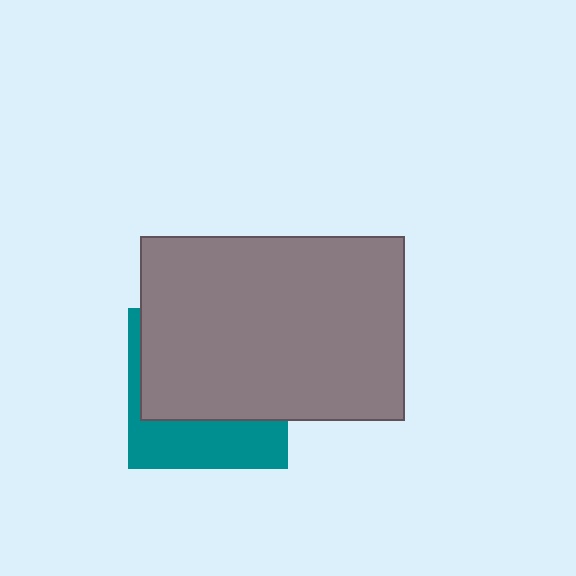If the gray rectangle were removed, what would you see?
You would see the complete teal square.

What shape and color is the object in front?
The object in front is a gray rectangle.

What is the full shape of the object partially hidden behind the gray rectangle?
The partially hidden object is a teal square.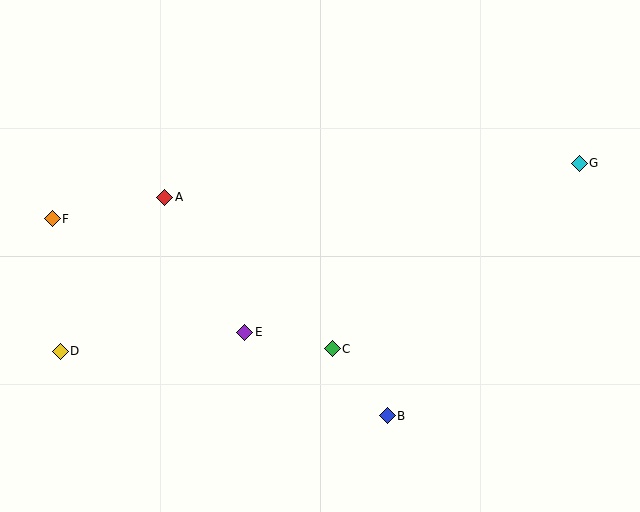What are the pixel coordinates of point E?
Point E is at (245, 332).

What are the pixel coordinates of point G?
Point G is at (579, 163).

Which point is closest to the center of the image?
Point C at (332, 349) is closest to the center.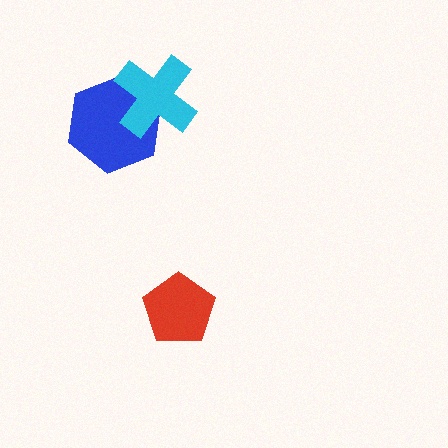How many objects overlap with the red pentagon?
0 objects overlap with the red pentagon.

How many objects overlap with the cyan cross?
1 object overlaps with the cyan cross.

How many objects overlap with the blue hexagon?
1 object overlaps with the blue hexagon.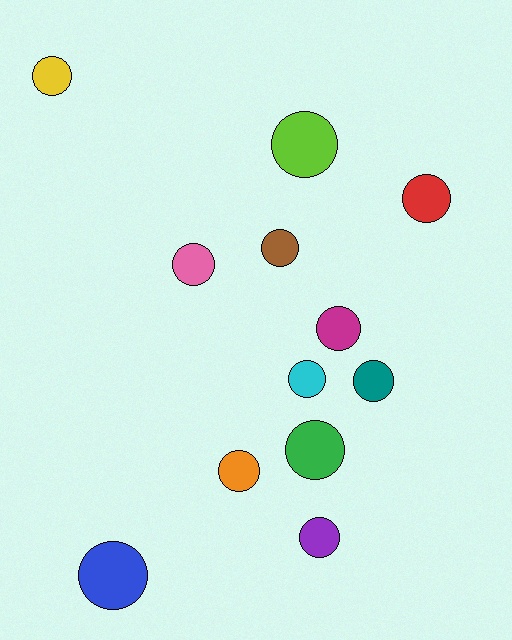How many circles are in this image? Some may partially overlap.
There are 12 circles.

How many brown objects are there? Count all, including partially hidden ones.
There is 1 brown object.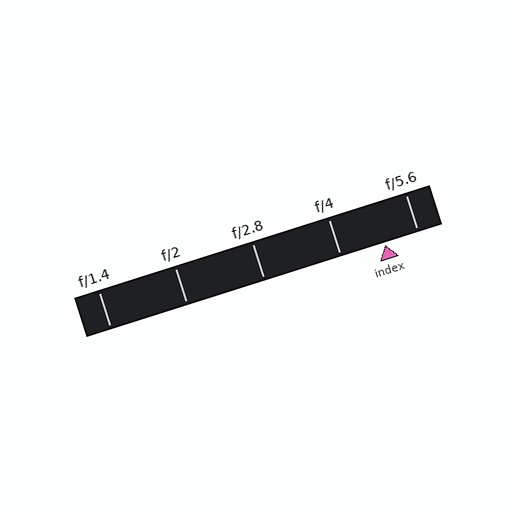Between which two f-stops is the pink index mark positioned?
The index mark is between f/4 and f/5.6.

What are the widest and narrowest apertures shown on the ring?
The widest aperture shown is f/1.4 and the narrowest is f/5.6.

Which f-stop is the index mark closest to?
The index mark is closest to f/5.6.